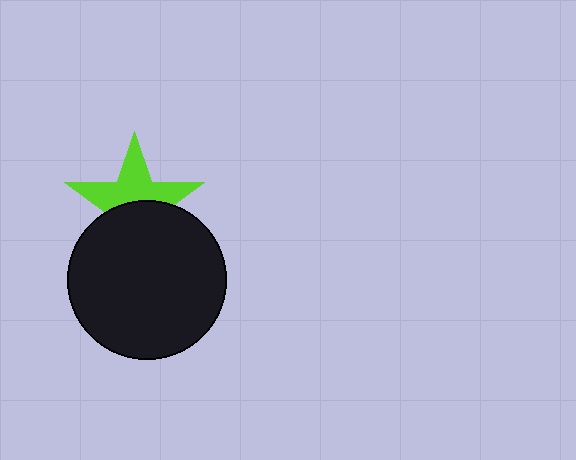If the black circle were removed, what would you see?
You would see the complete lime star.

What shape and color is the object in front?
The object in front is a black circle.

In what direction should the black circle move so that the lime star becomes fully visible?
The black circle should move down. That is the shortest direction to clear the overlap and leave the lime star fully visible.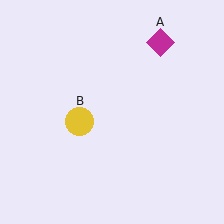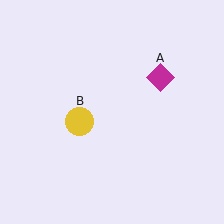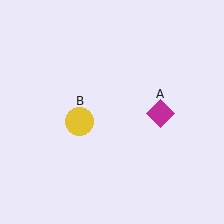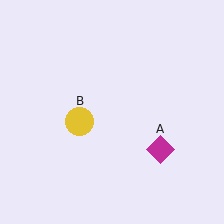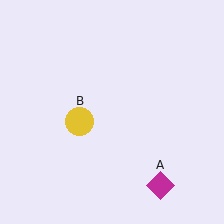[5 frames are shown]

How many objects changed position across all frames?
1 object changed position: magenta diamond (object A).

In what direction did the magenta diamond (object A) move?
The magenta diamond (object A) moved down.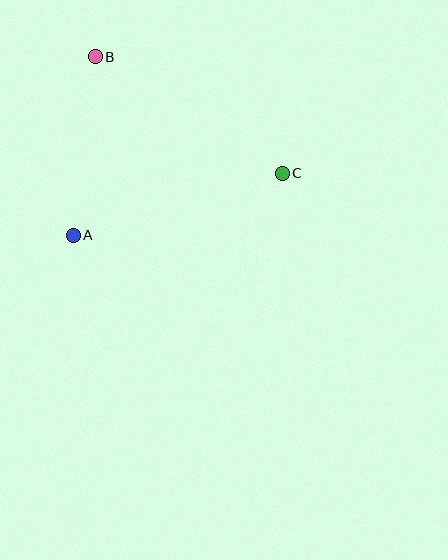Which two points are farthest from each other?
Points B and C are farthest from each other.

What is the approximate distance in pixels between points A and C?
The distance between A and C is approximately 218 pixels.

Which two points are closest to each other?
Points A and B are closest to each other.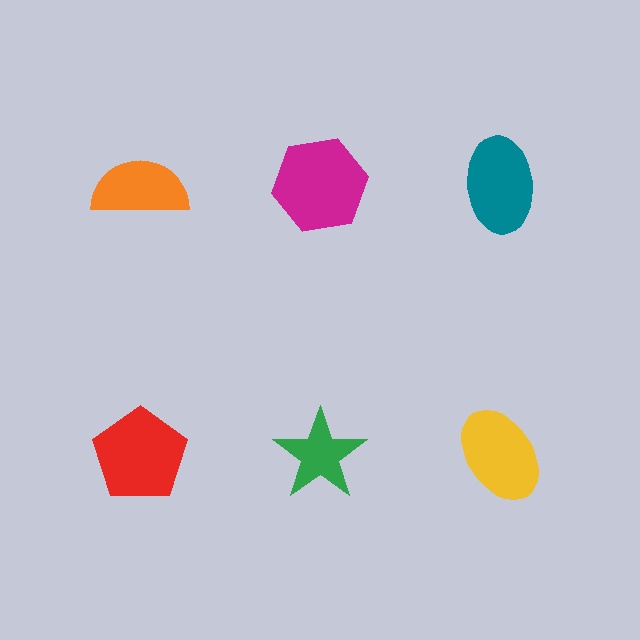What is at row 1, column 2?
A magenta hexagon.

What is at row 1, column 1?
An orange semicircle.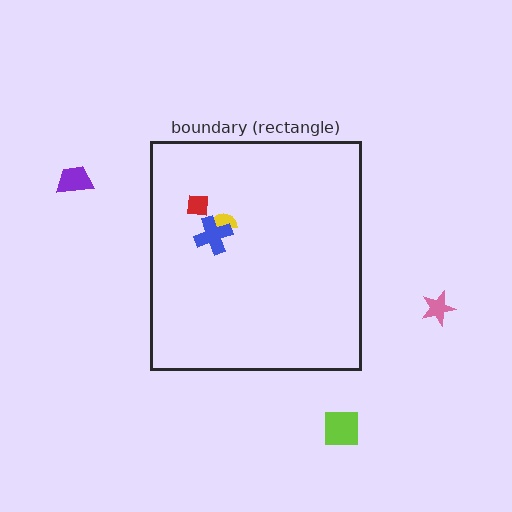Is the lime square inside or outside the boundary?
Outside.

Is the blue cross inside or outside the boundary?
Inside.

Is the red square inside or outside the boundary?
Inside.